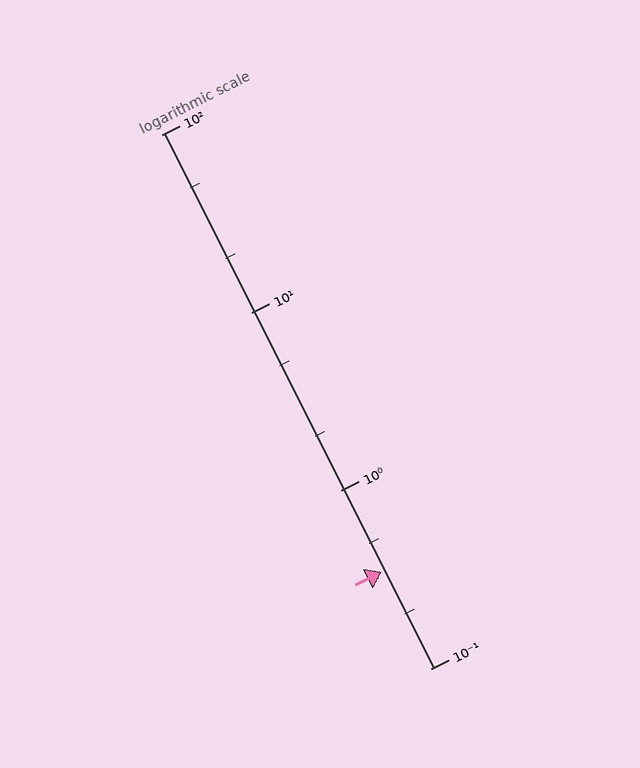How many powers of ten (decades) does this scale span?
The scale spans 3 decades, from 0.1 to 100.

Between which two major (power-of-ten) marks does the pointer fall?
The pointer is between 0.1 and 1.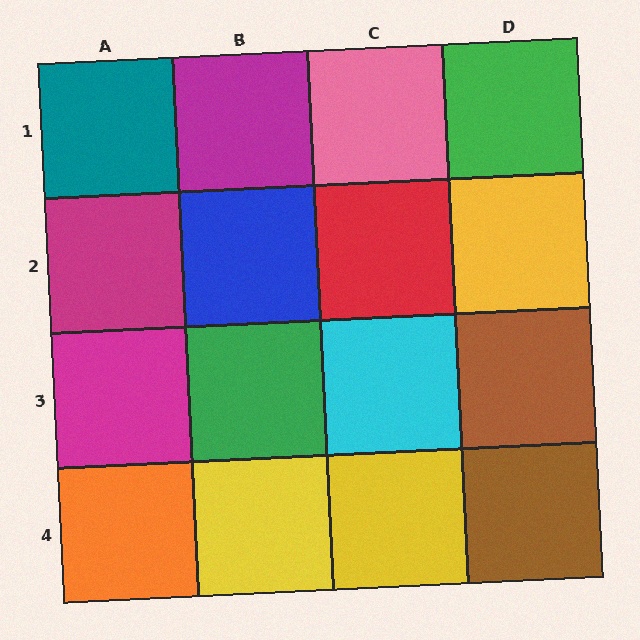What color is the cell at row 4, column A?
Orange.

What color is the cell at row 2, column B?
Blue.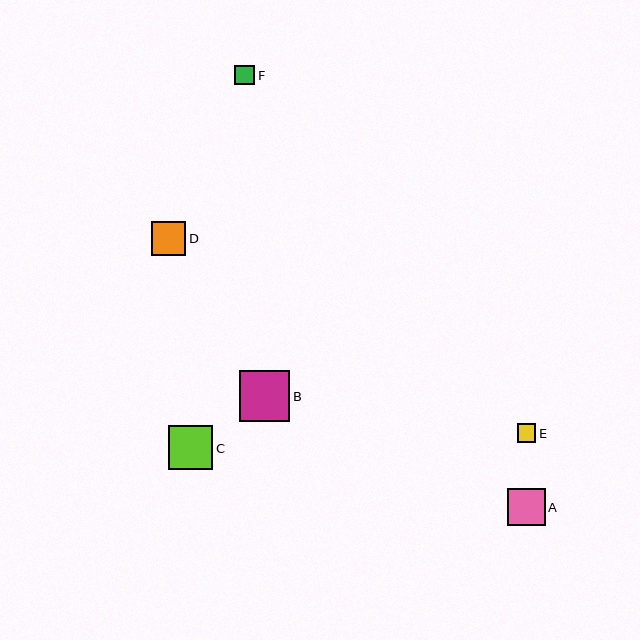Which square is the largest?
Square B is the largest with a size of approximately 50 pixels.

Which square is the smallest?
Square E is the smallest with a size of approximately 18 pixels.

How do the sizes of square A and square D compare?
Square A and square D are approximately the same size.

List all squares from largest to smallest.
From largest to smallest: B, C, A, D, F, E.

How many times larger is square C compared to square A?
Square C is approximately 1.2 times the size of square A.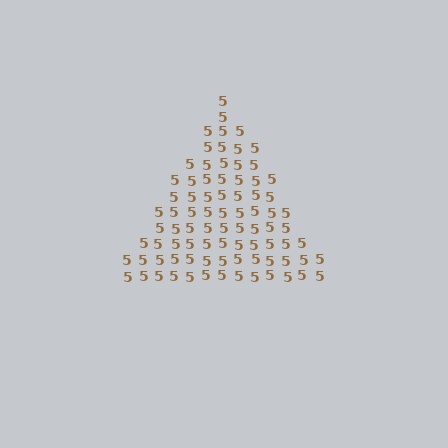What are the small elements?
The small elements are digit 5's.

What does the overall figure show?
The overall figure shows a triangle.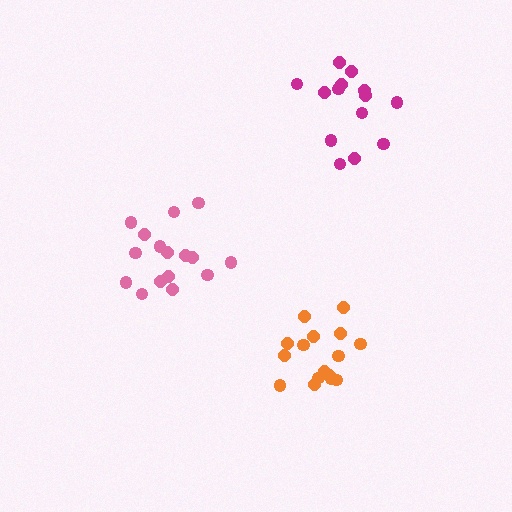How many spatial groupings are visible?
There are 3 spatial groupings.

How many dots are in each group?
Group 1: 17 dots, Group 2: 14 dots, Group 3: 16 dots (47 total).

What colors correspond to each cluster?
The clusters are colored: orange, magenta, pink.